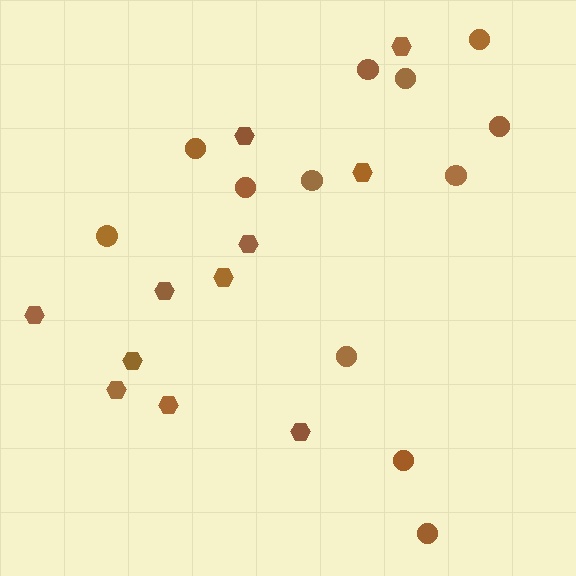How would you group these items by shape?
There are 2 groups: one group of hexagons (11) and one group of circles (12).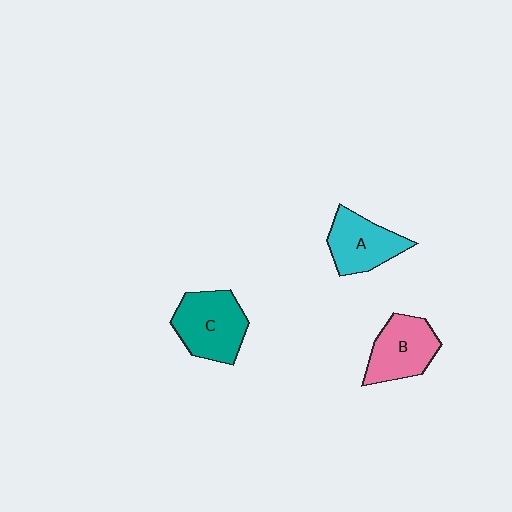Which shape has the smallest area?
Shape A (cyan).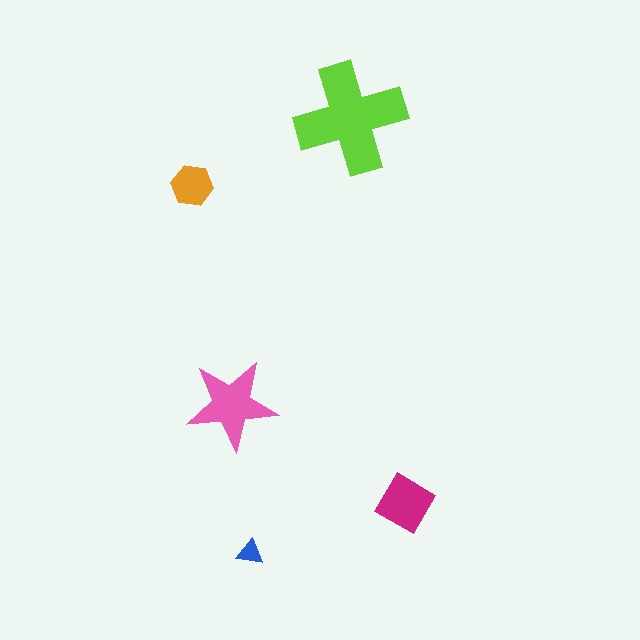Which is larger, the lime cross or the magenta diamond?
The lime cross.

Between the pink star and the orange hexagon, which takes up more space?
The pink star.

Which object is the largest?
The lime cross.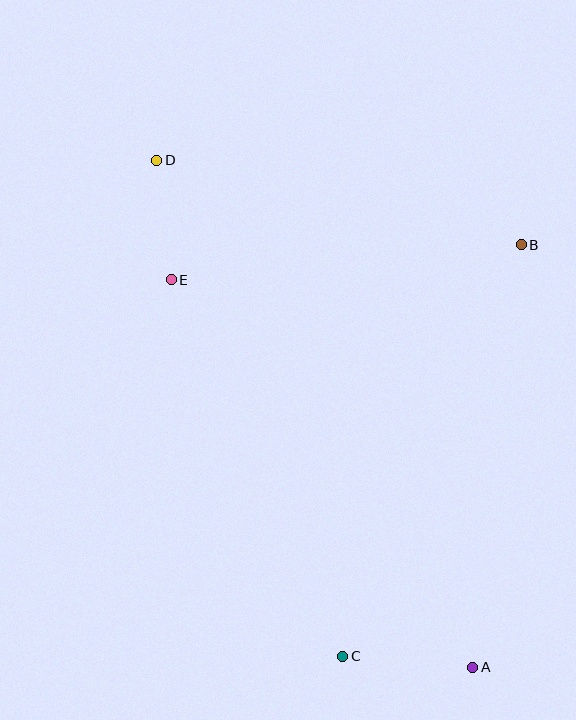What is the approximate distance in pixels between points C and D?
The distance between C and D is approximately 530 pixels.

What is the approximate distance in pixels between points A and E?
The distance between A and E is approximately 491 pixels.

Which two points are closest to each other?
Points D and E are closest to each other.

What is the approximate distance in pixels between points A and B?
The distance between A and B is approximately 425 pixels.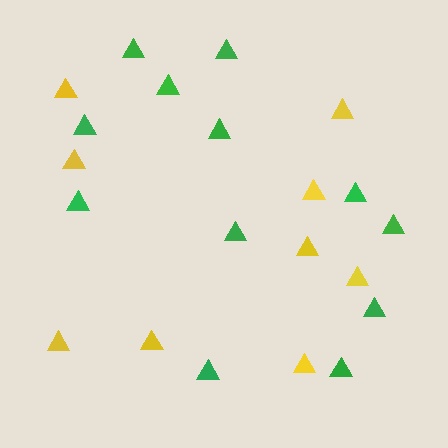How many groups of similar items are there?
There are 2 groups: one group of green triangles (12) and one group of yellow triangles (9).